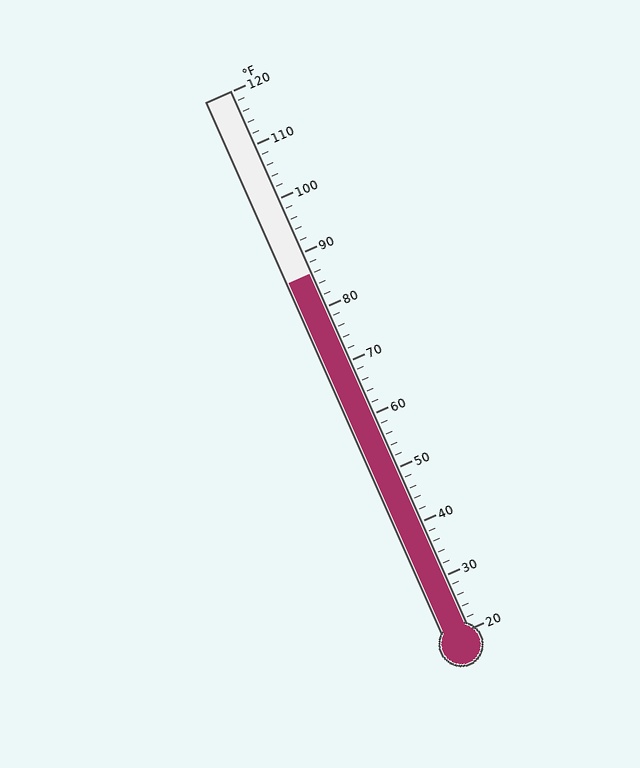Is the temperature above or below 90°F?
The temperature is below 90°F.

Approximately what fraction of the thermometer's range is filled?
The thermometer is filled to approximately 65% of its range.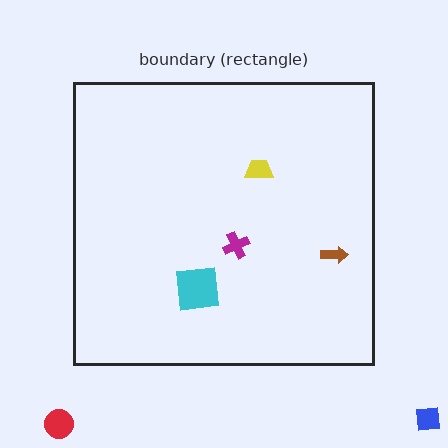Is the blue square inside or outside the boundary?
Outside.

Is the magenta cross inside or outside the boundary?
Inside.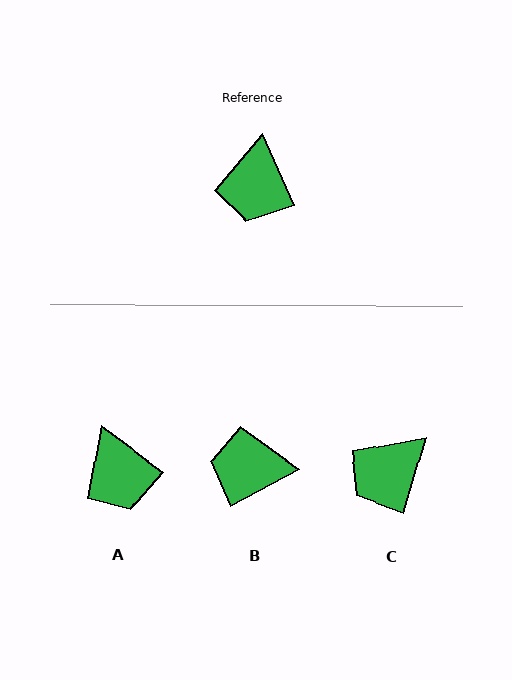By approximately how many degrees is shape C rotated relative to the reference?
Approximately 39 degrees clockwise.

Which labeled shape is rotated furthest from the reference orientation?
B, about 85 degrees away.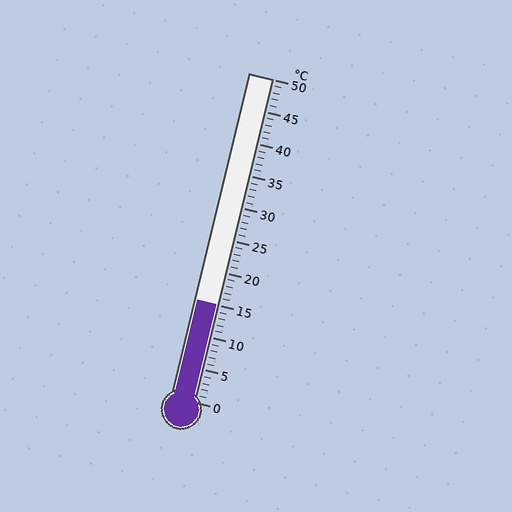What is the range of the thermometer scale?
The thermometer scale ranges from 0°C to 50°C.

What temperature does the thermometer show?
The thermometer shows approximately 15°C.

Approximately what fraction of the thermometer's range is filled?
The thermometer is filled to approximately 30% of its range.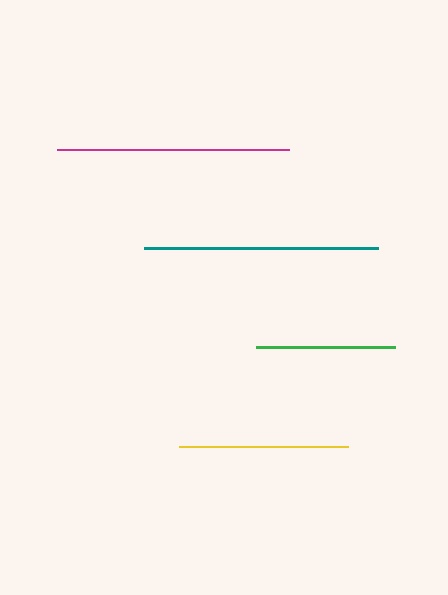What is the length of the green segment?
The green segment is approximately 139 pixels long.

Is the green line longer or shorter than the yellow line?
The yellow line is longer than the green line.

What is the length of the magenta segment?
The magenta segment is approximately 232 pixels long.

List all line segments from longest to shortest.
From longest to shortest: teal, magenta, yellow, green.